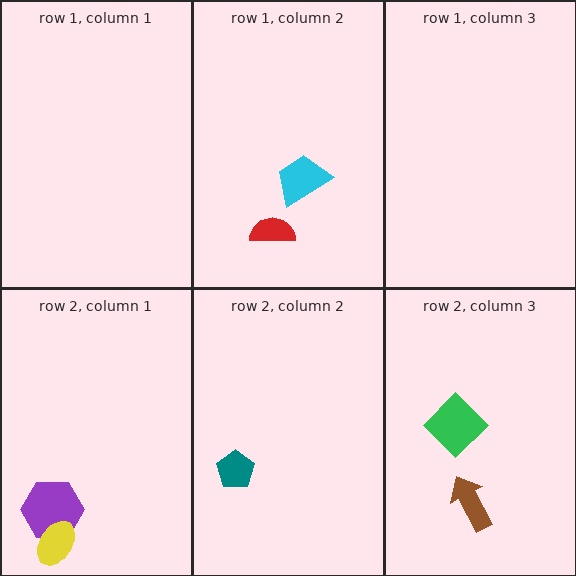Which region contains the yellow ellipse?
The row 2, column 1 region.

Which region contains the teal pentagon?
The row 2, column 2 region.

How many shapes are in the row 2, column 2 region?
1.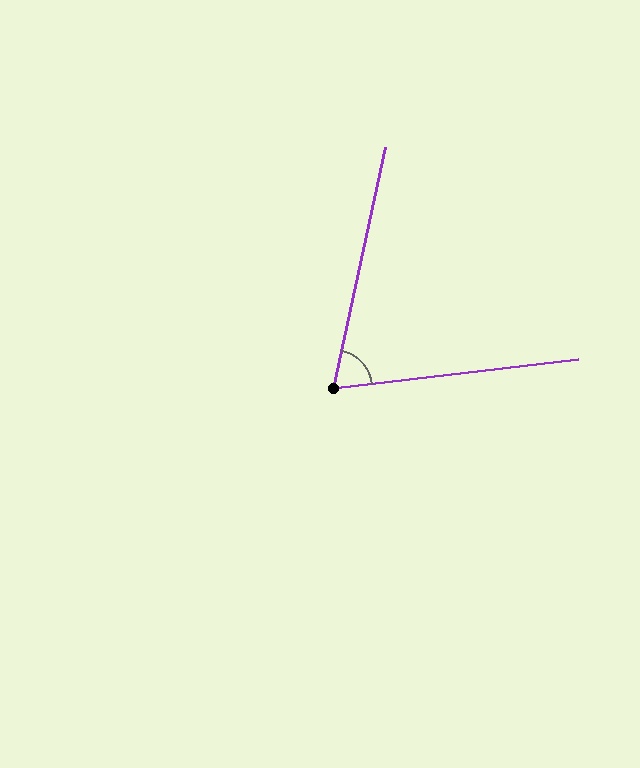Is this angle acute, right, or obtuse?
It is acute.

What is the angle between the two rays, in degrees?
Approximately 71 degrees.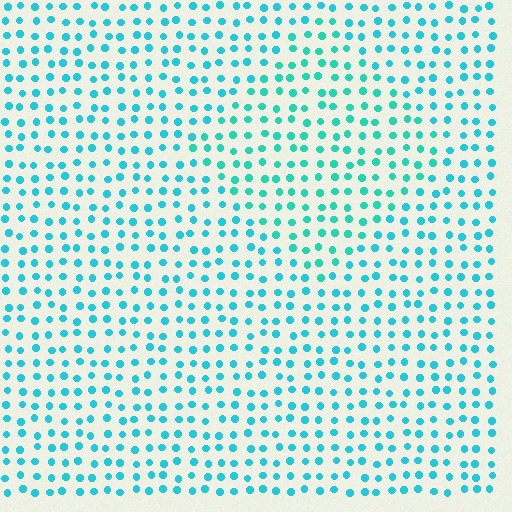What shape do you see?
I see a diamond.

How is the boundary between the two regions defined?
The boundary is defined purely by a slight shift in hue (about 18 degrees). Spacing, size, and orientation are identical on both sides.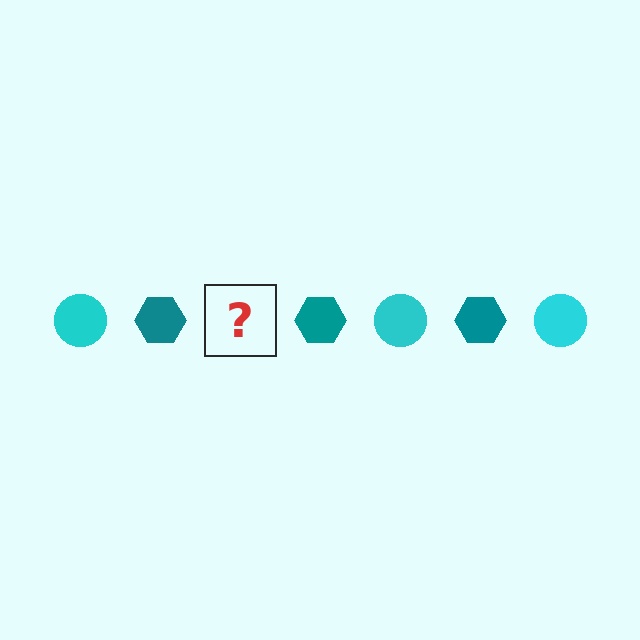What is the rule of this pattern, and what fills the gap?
The rule is that the pattern alternates between cyan circle and teal hexagon. The gap should be filled with a cyan circle.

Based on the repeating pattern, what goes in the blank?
The blank should be a cyan circle.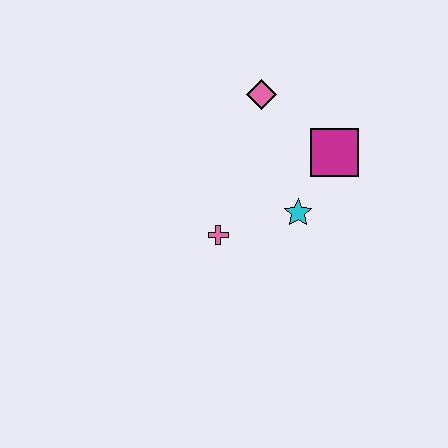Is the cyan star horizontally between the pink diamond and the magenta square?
Yes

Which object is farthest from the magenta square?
The pink cross is farthest from the magenta square.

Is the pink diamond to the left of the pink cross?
No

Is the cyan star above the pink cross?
Yes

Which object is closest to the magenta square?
The cyan star is closest to the magenta square.